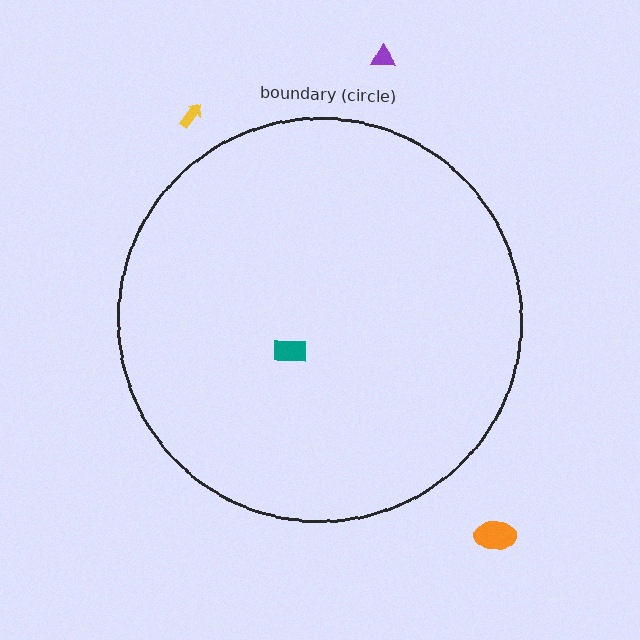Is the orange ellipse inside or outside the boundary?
Outside.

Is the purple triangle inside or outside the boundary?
Outside.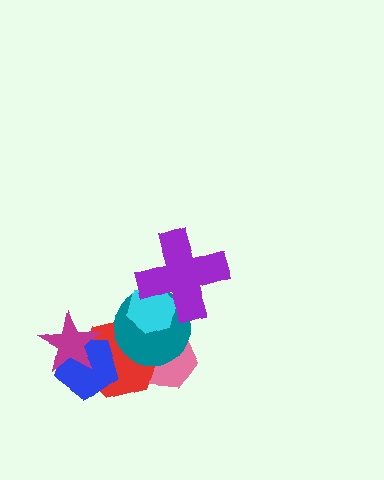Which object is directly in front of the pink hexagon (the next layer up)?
The red hexagon is directly in front of the pink hexagon.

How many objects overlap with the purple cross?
2 objects overlap with the purple cross.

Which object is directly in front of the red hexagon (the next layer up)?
The blue pentagon is directly in front of the red hexagon.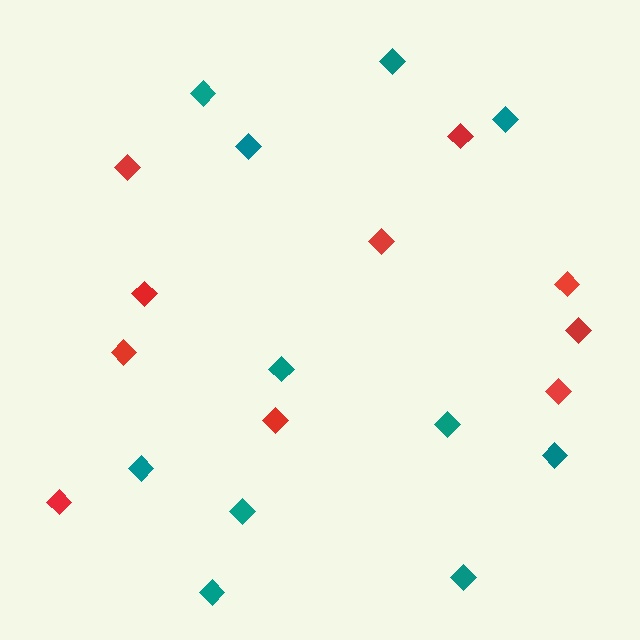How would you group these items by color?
There are 2 groups: one group of red diamonds (10) and one group of teal diamonds (11).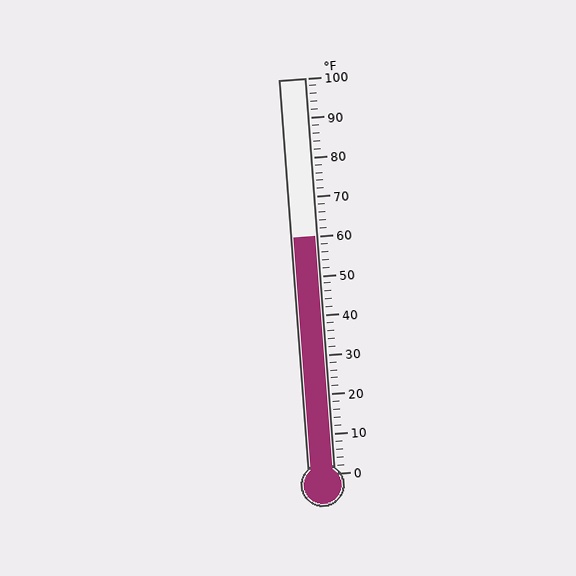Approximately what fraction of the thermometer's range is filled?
The thermometer is filled to approximately 60% of its range.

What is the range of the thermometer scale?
The thermometer scale ranges from 0°F to 100°F.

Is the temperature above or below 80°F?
The temperature is below 80°F.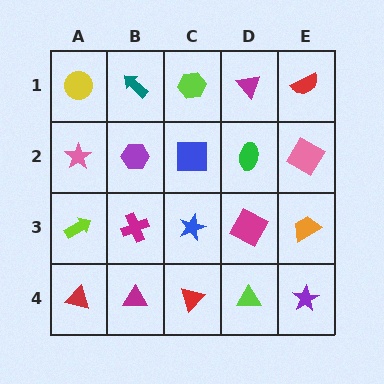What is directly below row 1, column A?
A pink star.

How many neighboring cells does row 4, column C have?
3.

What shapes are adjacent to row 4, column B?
A magenta cross (row 3, column B), a red triangle (row 4, column A), a red triangle (row 4, column C).